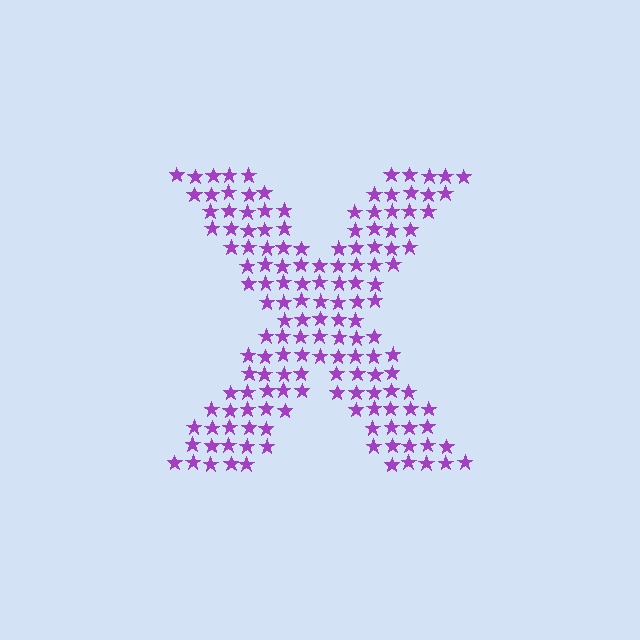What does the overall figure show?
The overall figure shows the letter X.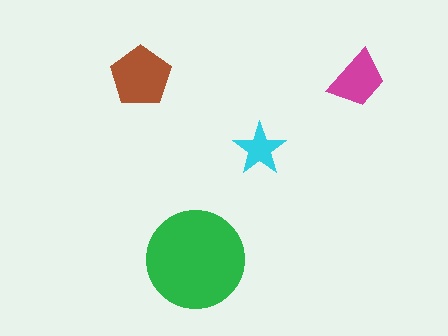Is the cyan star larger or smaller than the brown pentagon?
Smaller.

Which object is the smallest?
The cyan star.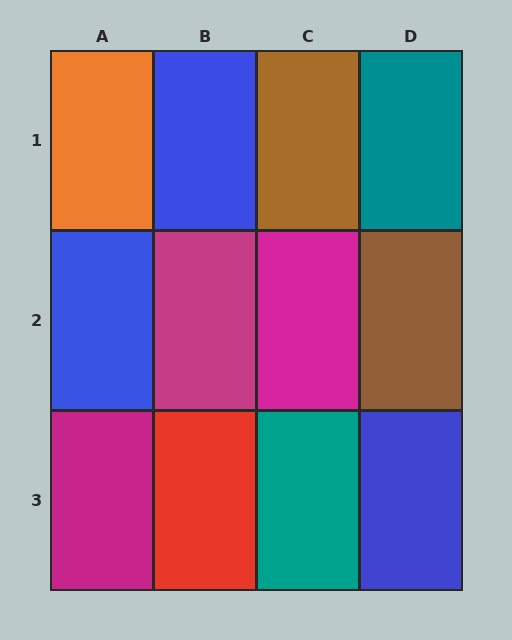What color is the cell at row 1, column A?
Orange.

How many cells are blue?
3 cells are blue.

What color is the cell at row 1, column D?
Teal.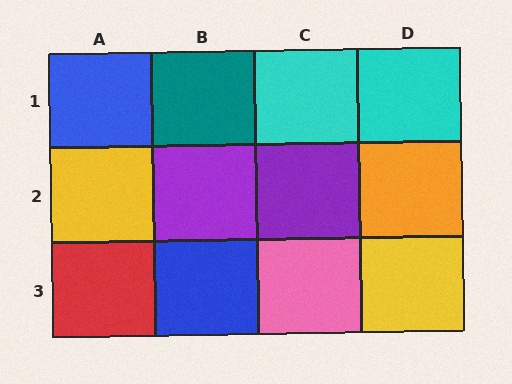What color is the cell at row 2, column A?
Yellow.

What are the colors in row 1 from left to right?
Blue, teal, cyan, cyan.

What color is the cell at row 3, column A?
Red.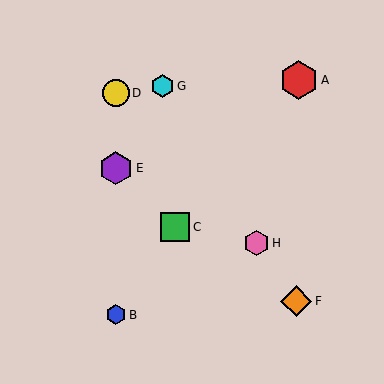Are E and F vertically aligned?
No, E is at x≈116 and F is at x≈296.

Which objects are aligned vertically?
Objects B, D, E are aligned vertically.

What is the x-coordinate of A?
Object A is at x≈299.